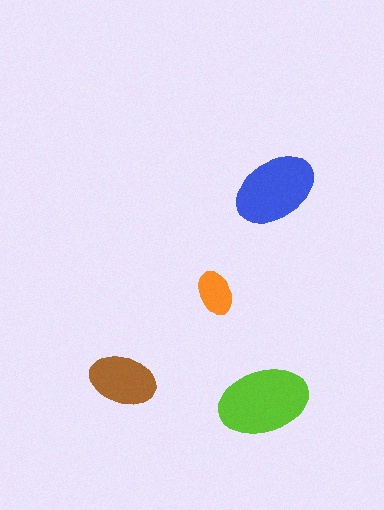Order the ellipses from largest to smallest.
the lime one, the blue one, the brown one, the orange one.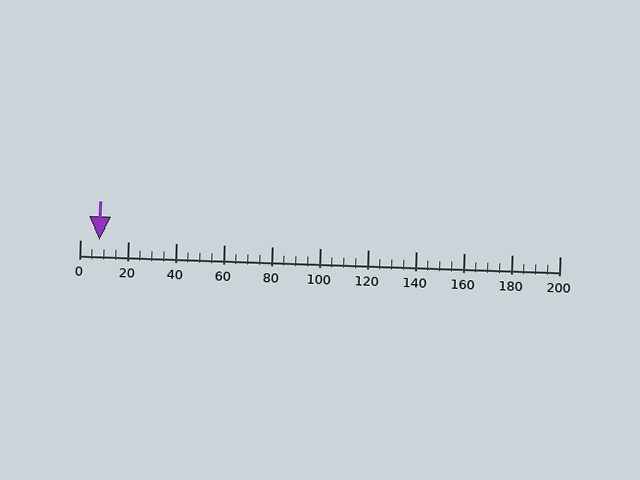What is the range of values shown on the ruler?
The ruler shows values from 0 to 200.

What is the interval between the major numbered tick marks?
The major tick marks are spaced 20 units apart.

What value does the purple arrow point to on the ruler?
The purple arrow points to approximately 8.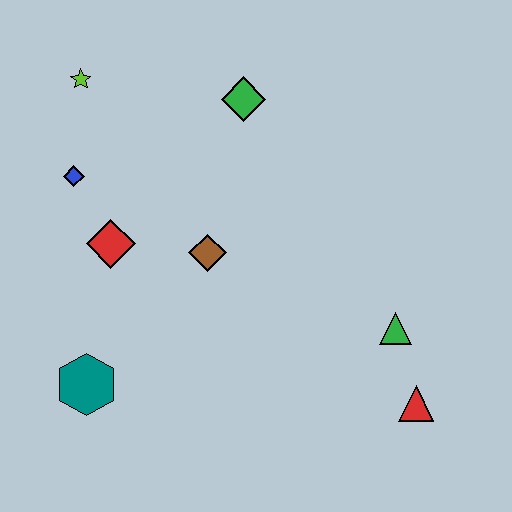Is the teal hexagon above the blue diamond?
No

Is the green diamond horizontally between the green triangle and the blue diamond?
Yes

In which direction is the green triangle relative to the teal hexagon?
The green triangle is to the right of the teal hexagon.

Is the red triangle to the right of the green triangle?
Yes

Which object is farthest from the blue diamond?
The red triangle is farthest from the blue diamond.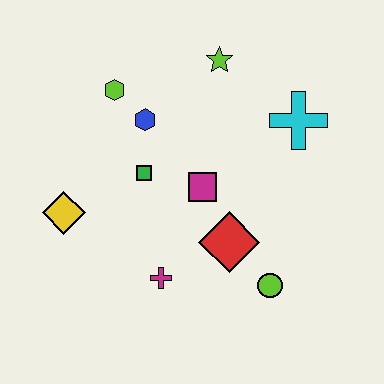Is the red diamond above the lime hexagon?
No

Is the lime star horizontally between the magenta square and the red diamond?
Yes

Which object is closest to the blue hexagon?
The lime hexagon is closest to the blue hexagon.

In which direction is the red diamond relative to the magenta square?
The red diamond is below the magenta square.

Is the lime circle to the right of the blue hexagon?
Yes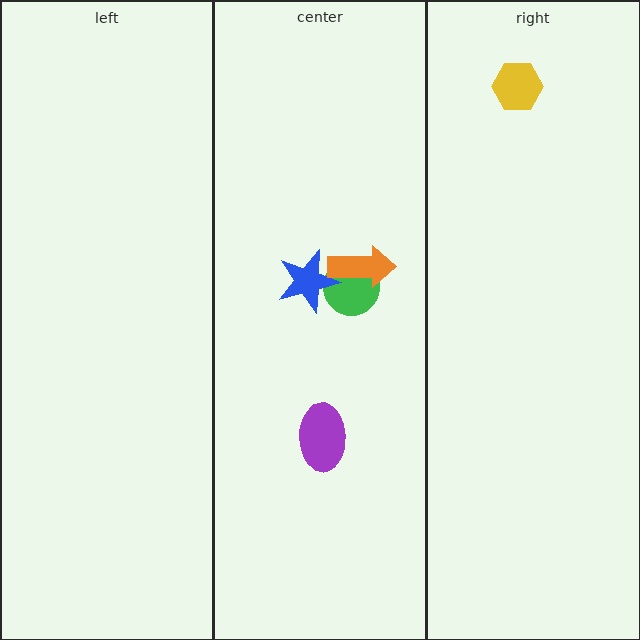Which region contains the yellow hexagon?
The right region.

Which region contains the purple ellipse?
The center region.